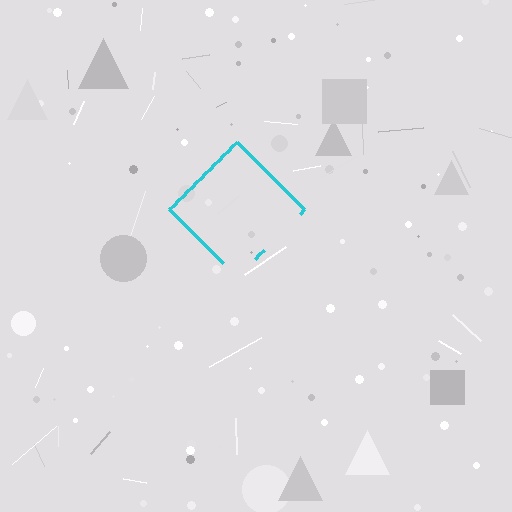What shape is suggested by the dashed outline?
The dashed outline suggests a diamond.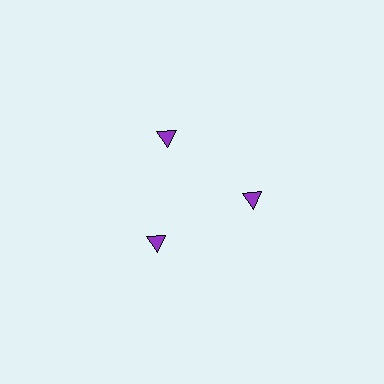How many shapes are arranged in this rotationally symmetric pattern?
There are 3 shapes, arranged in 3 groups of 1.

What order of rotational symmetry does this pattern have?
This pattern has 3-fold rotational symmetry.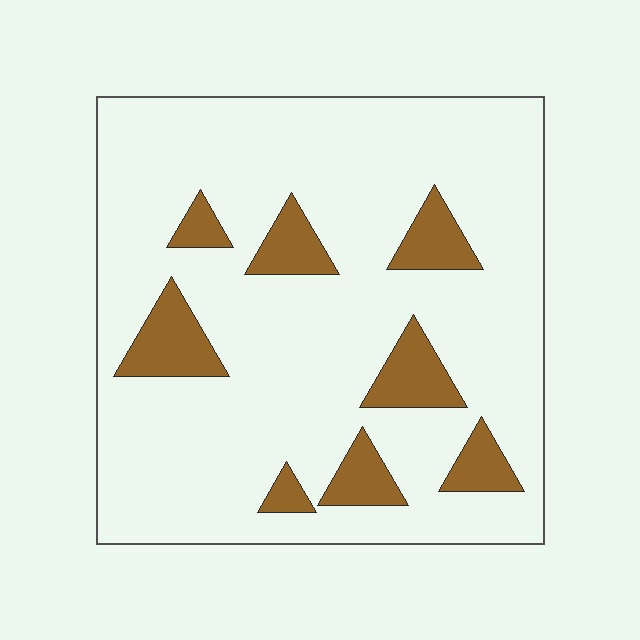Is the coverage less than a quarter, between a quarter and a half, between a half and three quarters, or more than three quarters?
Less than a quarter.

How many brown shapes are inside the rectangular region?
8.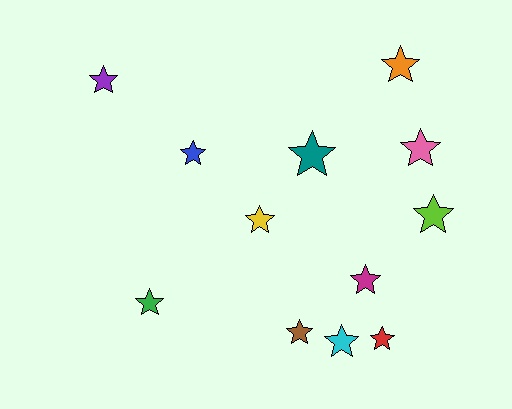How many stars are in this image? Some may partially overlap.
There are 12 stars.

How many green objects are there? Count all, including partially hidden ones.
There is 1 green object.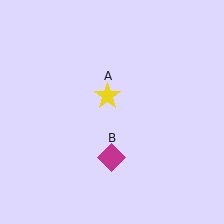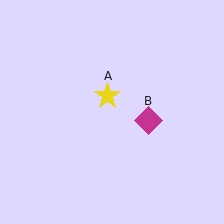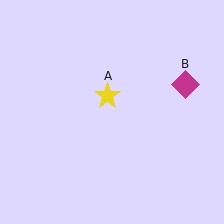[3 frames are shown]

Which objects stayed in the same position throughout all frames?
Yellow star (object A) remained stationary.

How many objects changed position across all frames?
1 object changed position: magenta diamond (object B).